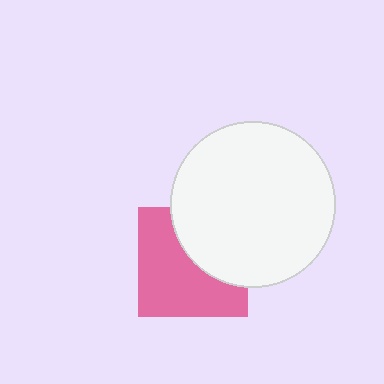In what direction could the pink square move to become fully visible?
The pink square could move toward the lower-left. That would shift it out from behind the white circle entirely.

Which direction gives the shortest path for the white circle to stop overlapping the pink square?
Moving toward the upper-right gives the shortest separation.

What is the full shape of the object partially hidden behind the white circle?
The partially hidden object is a pink square.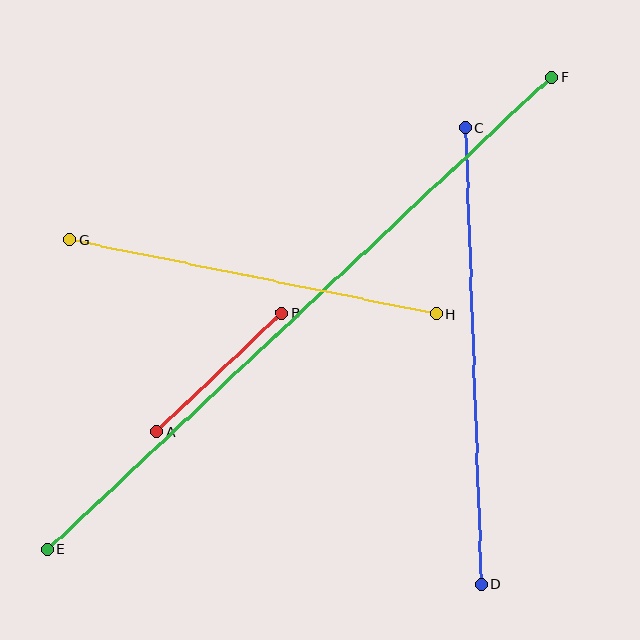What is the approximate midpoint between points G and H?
The midpoint is at approximately (253, 277) pixels.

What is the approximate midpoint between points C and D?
The midpoint is at approximately (473, 356) pixels.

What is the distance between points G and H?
The distance is approximately 374 pixels.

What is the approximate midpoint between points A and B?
The midpoint is at approximately (219, 373) pixels.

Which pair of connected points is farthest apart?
Points E and F are farthest apart.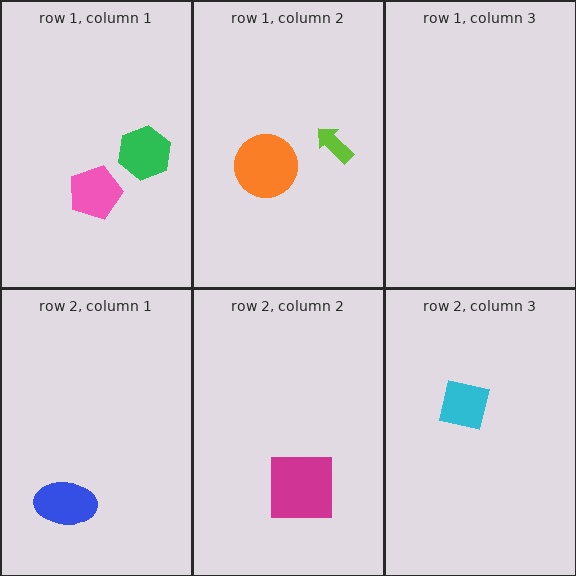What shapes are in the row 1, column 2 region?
The lime arrow, the orange circle.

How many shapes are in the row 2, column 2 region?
1.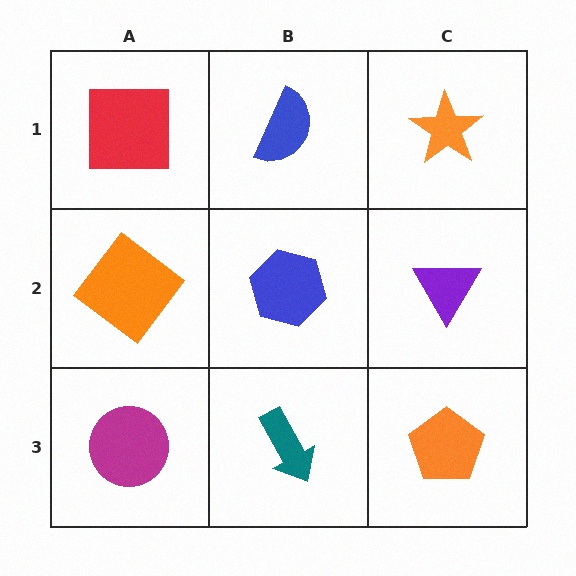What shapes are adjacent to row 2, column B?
A blue semicircle (row 1, column B), a teal arrow (row 3, column B), an orange diamond (row 2, column A), a purple triangle (row 2, column C).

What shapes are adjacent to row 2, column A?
A red square (row 1, column A), a magenta circle (row 3, column A), a blue hexagon (row 2, column B).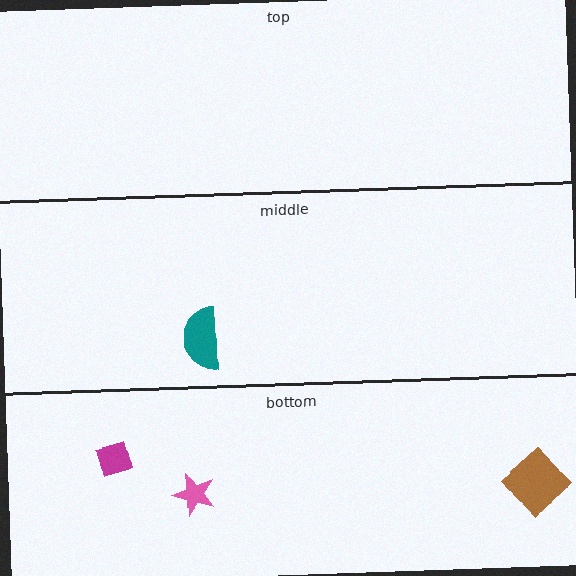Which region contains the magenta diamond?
The bottom region.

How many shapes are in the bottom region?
3.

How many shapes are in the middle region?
1.